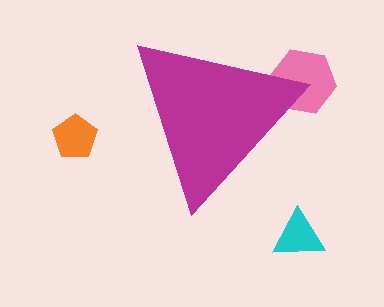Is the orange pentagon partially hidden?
No, the orange pentagon is fully visible.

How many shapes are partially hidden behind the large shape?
1 shape is partially hidden.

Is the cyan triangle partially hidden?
No, the cyan triangle is fully visible.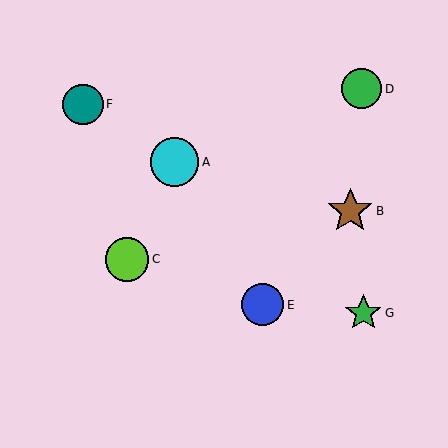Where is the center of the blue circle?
The center of the blue circle is at (262, 305).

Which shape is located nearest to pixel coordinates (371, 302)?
The green star (labeled G) at (363, 313) is nearest to that location.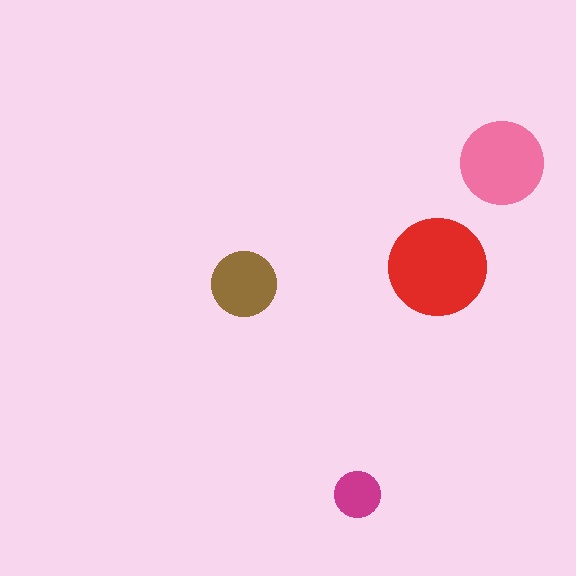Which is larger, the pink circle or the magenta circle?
The pink one.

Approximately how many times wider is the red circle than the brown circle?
About 1.5 times wider.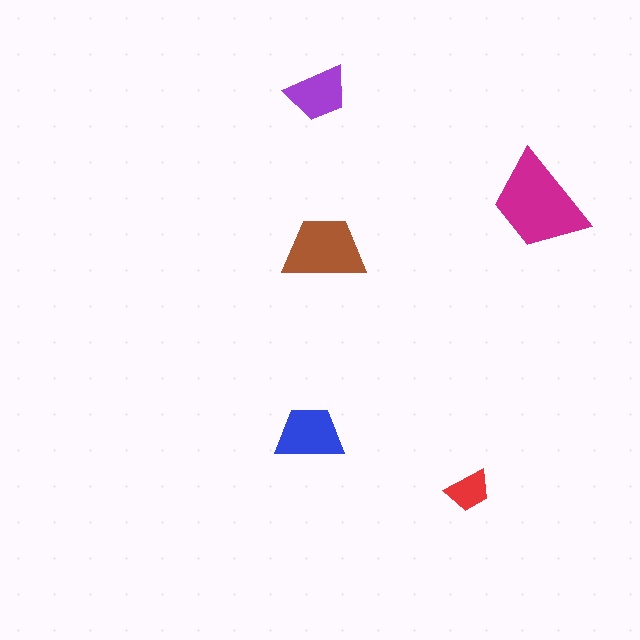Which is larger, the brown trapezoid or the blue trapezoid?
The brown one.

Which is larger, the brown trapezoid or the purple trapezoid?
The brown one.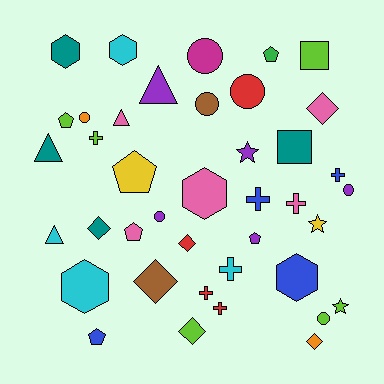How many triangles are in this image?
There are 4 triangles.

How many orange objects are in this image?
There are 2 orange objects.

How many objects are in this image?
There are 40 objects.